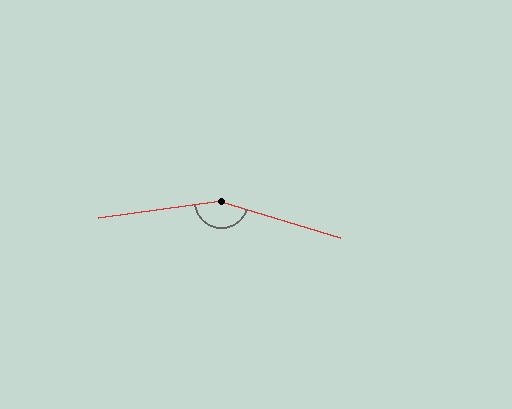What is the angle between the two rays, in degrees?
Approximately 155 degrees.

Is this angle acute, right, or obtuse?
It is obtuse.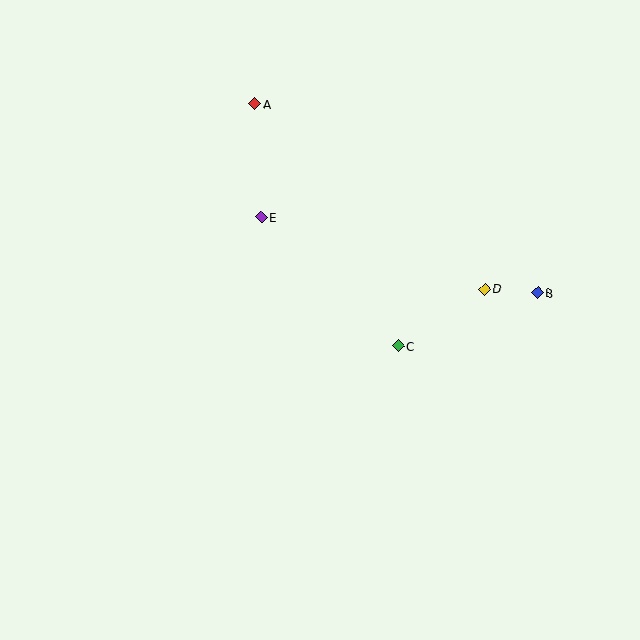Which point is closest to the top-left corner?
Point A is closest to the top-left corner.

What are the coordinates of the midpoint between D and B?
The midpoint between D and B is at (511, 291).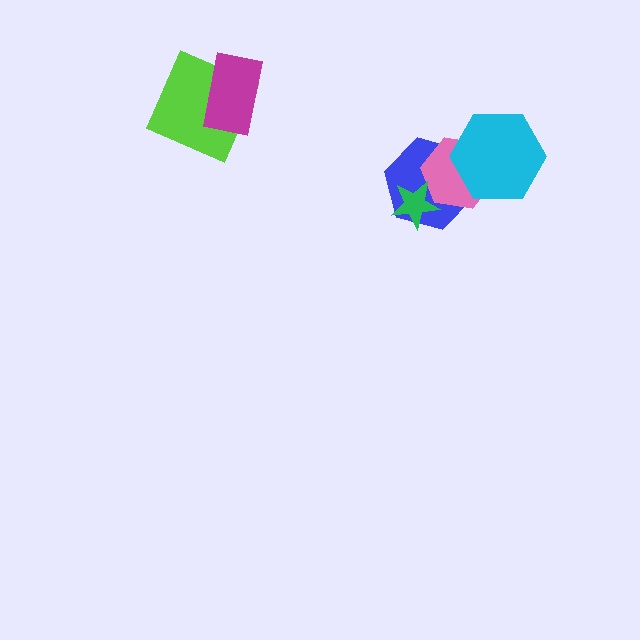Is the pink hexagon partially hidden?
Yes, it is partially covered by another shape.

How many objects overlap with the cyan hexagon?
2 objects overlap with the cyan hexagon.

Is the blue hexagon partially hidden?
Yes, it is partially covered by another shape.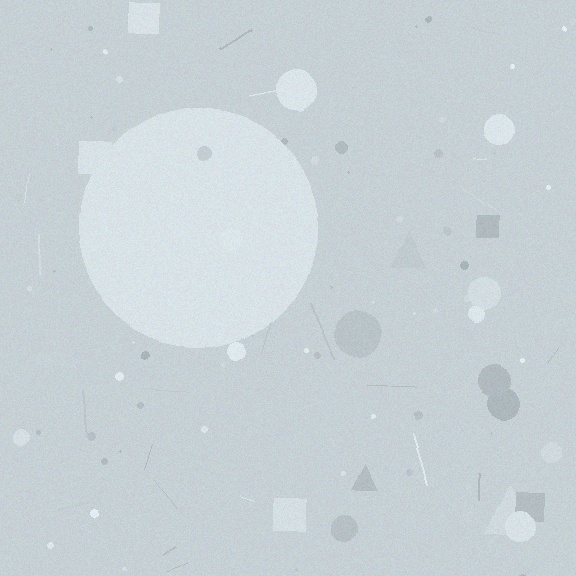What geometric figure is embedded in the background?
A circle is embedded in the background.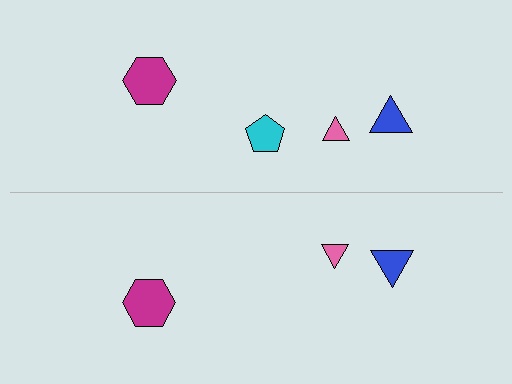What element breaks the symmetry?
A cyan pentagon is missing from the bottom side.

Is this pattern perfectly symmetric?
No, the pattern is not perfectly symmetric. A cyan pentagon is missing from the bottom side.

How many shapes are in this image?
There are 7 shapes in this image.